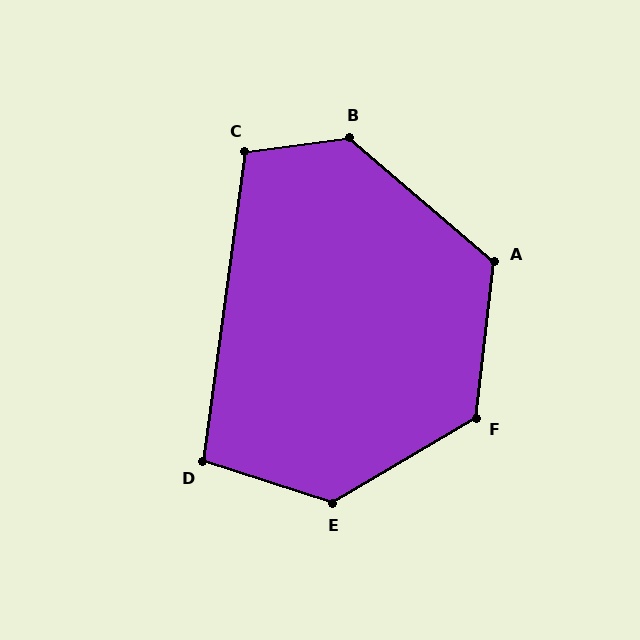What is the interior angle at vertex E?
Approximately 131 degrees (obtuse).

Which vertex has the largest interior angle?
B, at approximately 132 degrees.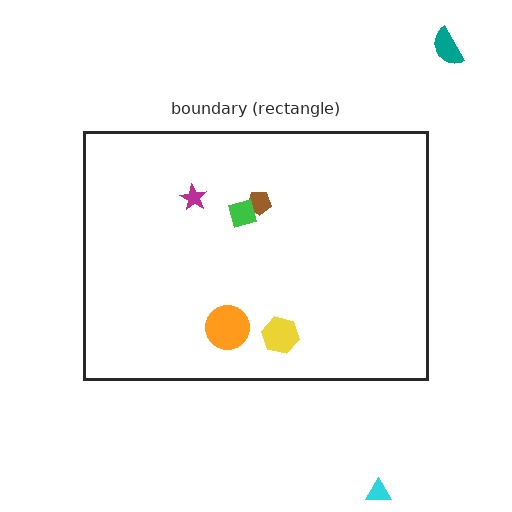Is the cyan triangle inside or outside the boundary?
Outside.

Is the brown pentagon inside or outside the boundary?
Inside.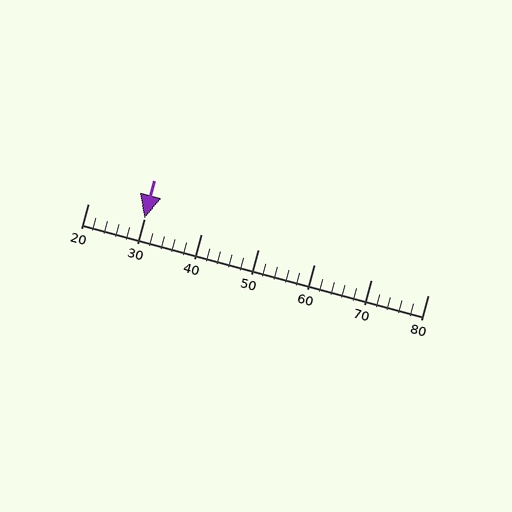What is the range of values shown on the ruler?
The ruler shows values from 20 to 80.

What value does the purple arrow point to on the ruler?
The purple arrow points to approximately 30.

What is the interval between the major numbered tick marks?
The major tick marks are spaced 10 units apart.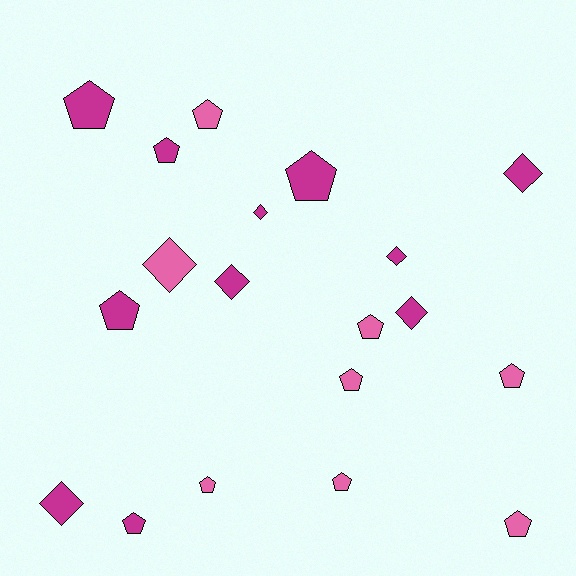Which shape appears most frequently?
Pentagon, with 12 objects.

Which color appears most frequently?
Magenta, with 11 objects.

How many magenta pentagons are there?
There are 5 magenta pentagons.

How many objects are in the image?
There are 19 objects.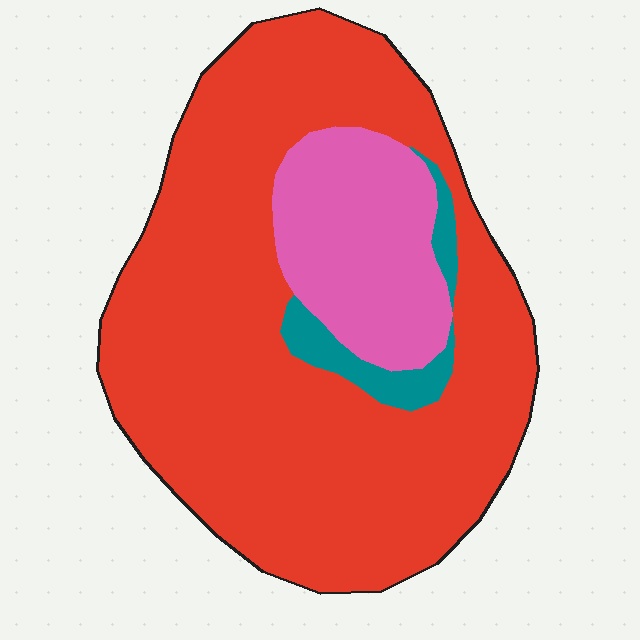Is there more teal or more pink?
Pink.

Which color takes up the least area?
Teal, at roughly 5%.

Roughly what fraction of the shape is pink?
Pink covers about 20% of the shape.